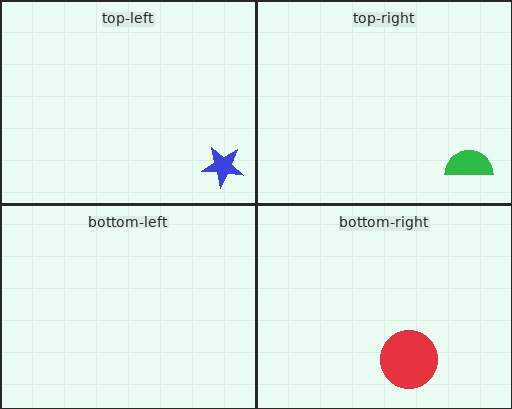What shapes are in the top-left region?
The blue star.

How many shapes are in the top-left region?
1.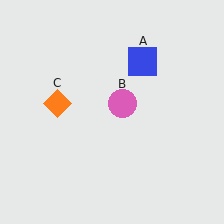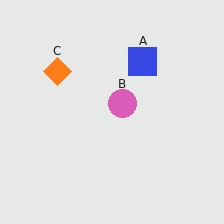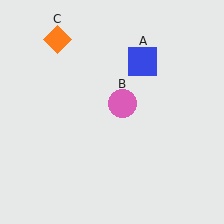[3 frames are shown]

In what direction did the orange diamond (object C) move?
The orange diamond (object C) moved up.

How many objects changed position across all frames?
1 object changed position: orange diamond (object C).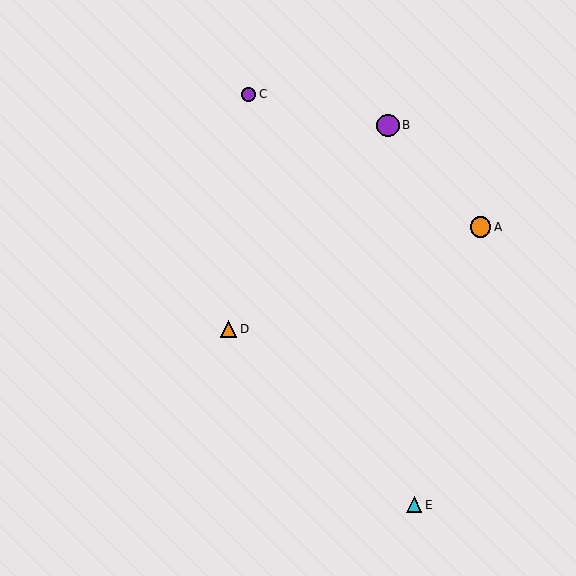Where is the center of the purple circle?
The center of the purple circle is at (249, 94).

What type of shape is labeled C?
Shape C is a purple circle.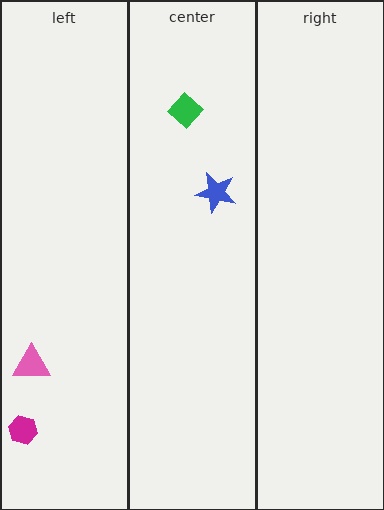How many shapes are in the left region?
2.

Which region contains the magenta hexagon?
The left region.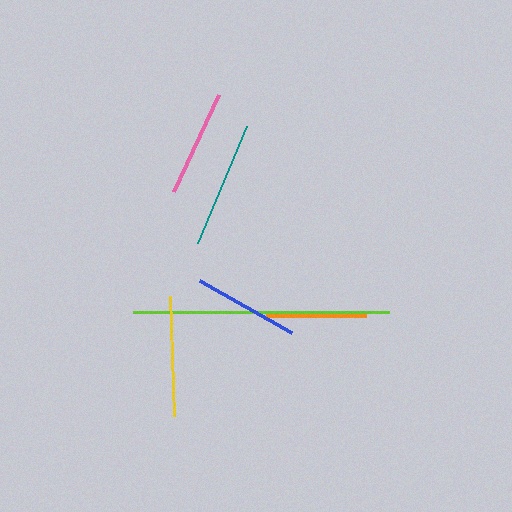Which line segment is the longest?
The lime line is the longest at approximately 256 pixels.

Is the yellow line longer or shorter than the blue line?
The yellow line is longer than the blue line.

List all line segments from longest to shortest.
From longest to shortest: lime, teal, yellow, pink, blue, orange.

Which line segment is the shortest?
The orange line is the shortest at approximately 100 pixels.